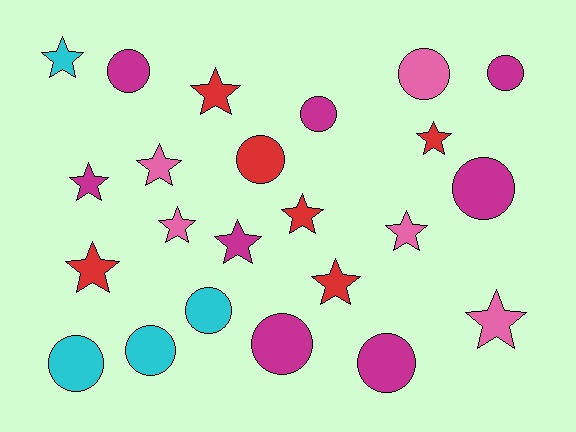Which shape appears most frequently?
Star, with 12 objects.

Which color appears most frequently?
Magenta, with 8 objects.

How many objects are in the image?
There are 23 objects.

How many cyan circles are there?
There are 3 cyan circles.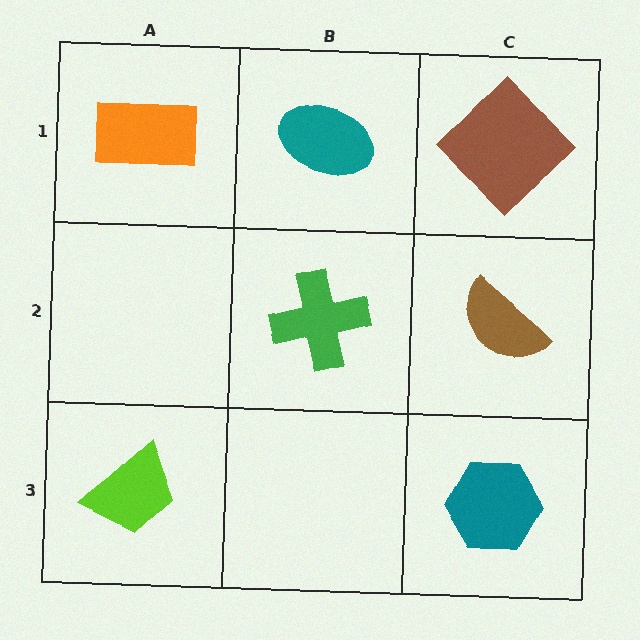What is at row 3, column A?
A lime trapezoid.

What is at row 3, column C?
A teal hexagon.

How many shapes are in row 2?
2 shapes.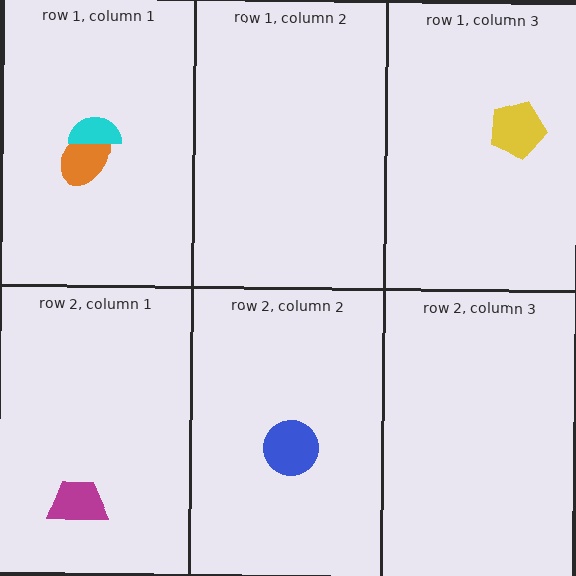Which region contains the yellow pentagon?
The row 1, column 3 region.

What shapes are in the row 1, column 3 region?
The yellow pentagon.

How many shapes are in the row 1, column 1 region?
2.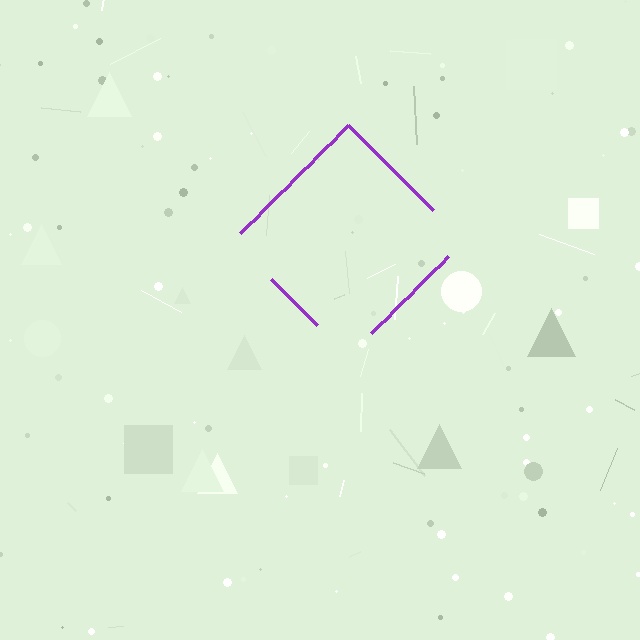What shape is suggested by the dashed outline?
The dashed outline suggests a diamond.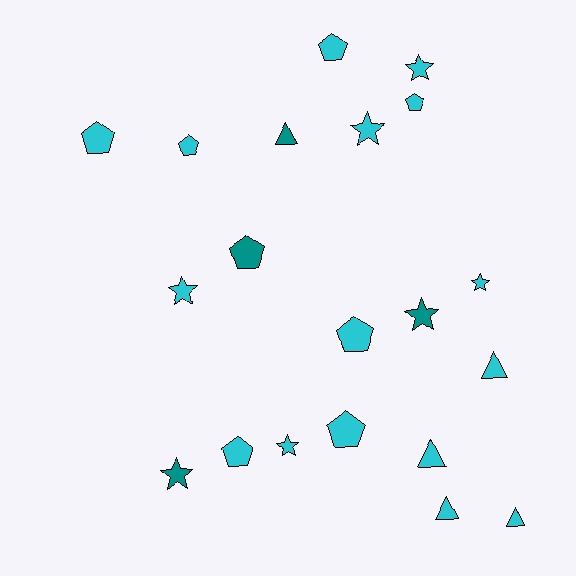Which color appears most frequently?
Cyan, with 16 objects.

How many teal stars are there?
There are 2 teal stars.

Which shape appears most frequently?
Pentagon, with 8 objects.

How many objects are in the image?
There are 20 objects.